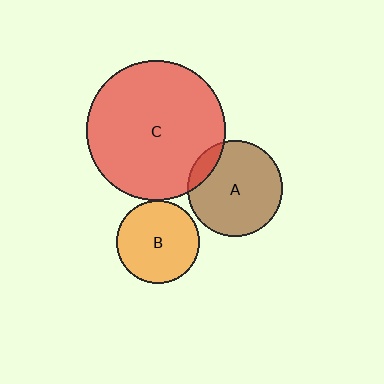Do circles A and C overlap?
Yes.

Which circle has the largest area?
Circle C (red).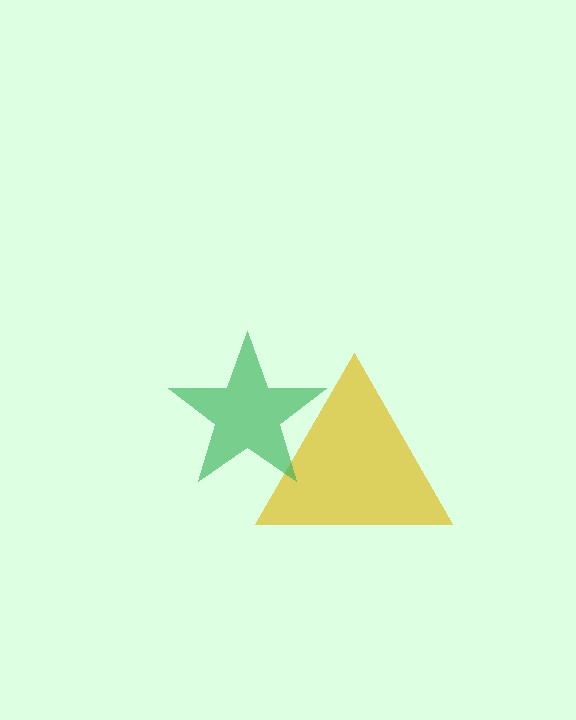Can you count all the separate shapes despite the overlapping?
Yes, there are 2 separate shapes.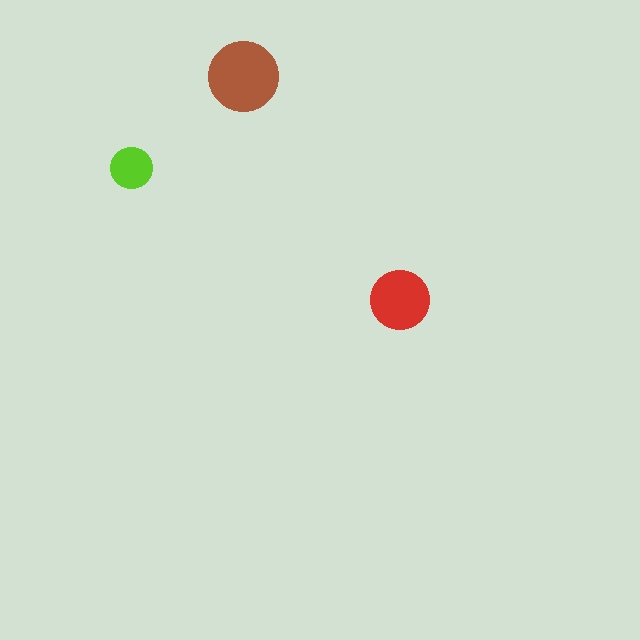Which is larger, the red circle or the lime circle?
The red one.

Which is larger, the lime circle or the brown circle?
The brown one.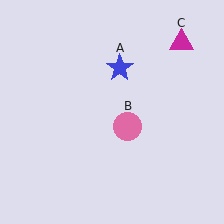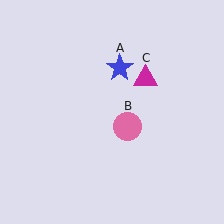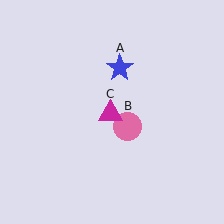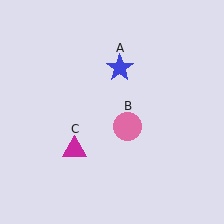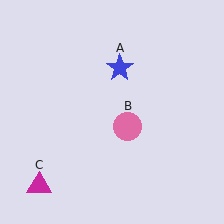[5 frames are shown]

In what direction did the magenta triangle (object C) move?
The magenta triangle (object C) moved down and to the left.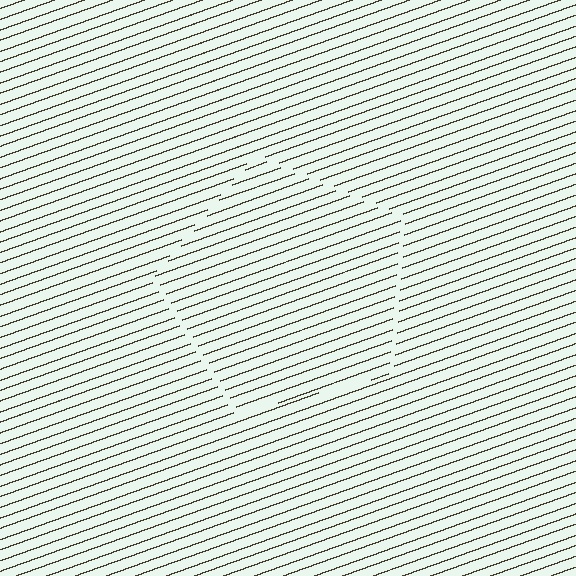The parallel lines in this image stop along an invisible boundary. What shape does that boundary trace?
An illusory pentagon. The interior of the shape contains the same grating, shifted by half a period — the contour is defined by the phase discontinuity where line-ends from the inner and outer gratings abut.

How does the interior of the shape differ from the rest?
The interior of the shape contains the same grating, shifted by half a period — the contour is defined by the phase discontinuity where line-ends from the inner and outer gratings abut.